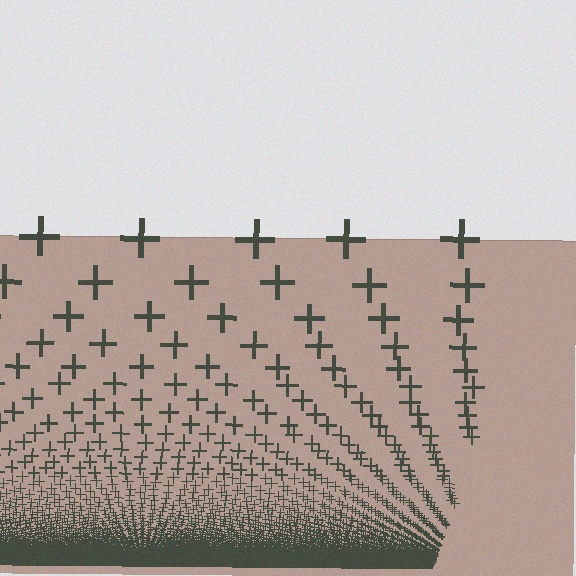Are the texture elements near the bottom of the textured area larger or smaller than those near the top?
Smaller. The gradient is inverted — elements near the bottom are smaller and denser.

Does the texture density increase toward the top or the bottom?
Density increases toward the bottom.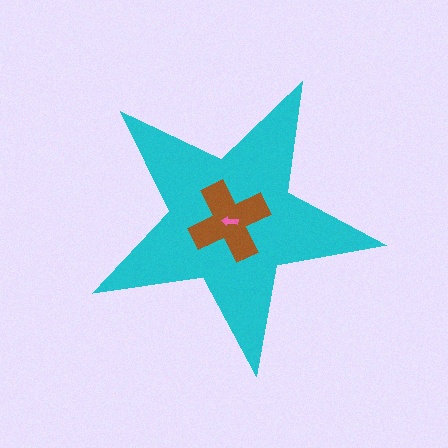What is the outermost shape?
The cyan star.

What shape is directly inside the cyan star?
The brown cross.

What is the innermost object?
The pink arrow.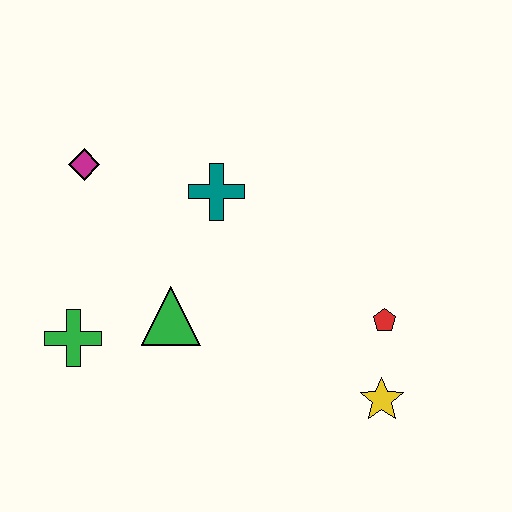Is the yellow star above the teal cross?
No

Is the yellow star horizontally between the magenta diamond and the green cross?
No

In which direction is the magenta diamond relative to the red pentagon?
The magenta diamond is to the left of the red pentagon.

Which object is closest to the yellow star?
The red pentagon is closest to the yellow star.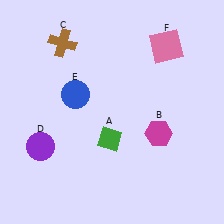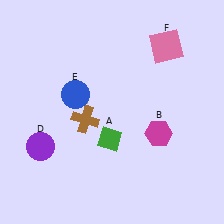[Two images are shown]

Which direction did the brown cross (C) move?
The brown cross (C) moved down.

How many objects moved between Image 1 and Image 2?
1 object moved between the two images.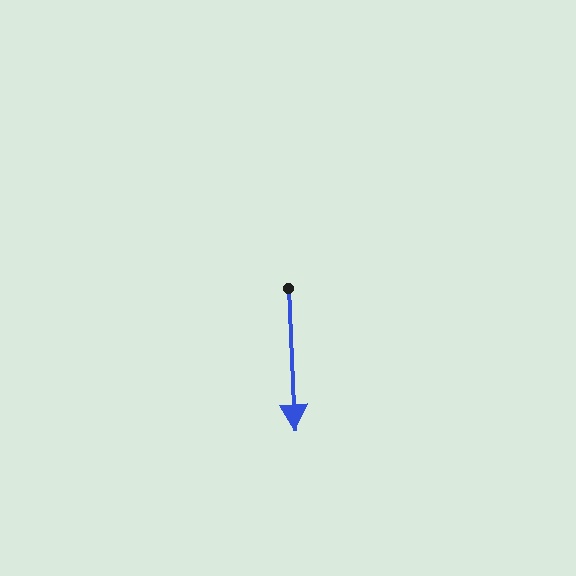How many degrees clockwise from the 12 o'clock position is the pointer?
Approximately 177 degrees.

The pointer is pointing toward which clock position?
Roughly 6 o'clock.